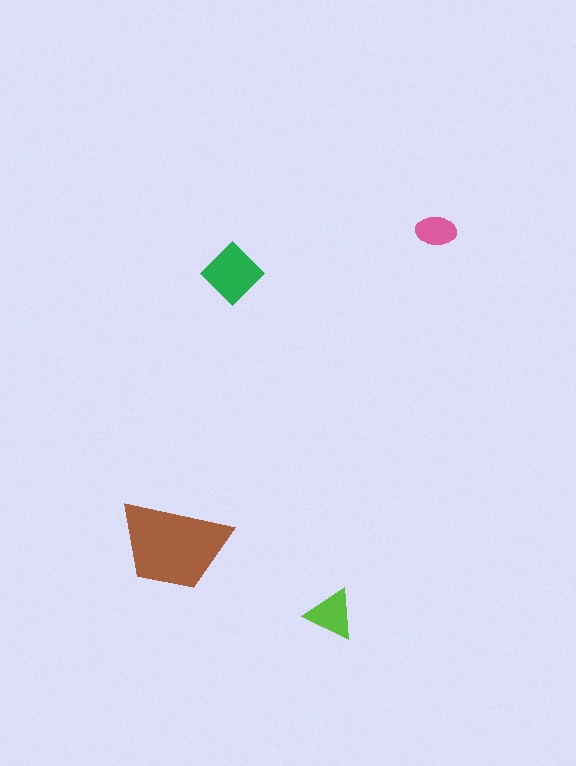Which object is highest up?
The pink ellipse is topmost.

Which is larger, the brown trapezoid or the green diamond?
The brown trapezoid.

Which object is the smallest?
The pink ellipse.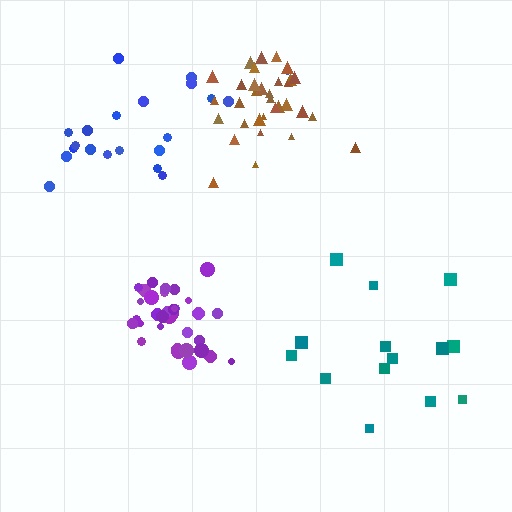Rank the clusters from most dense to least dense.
purple, brown, blue, teal.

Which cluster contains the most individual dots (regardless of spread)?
Purple (35).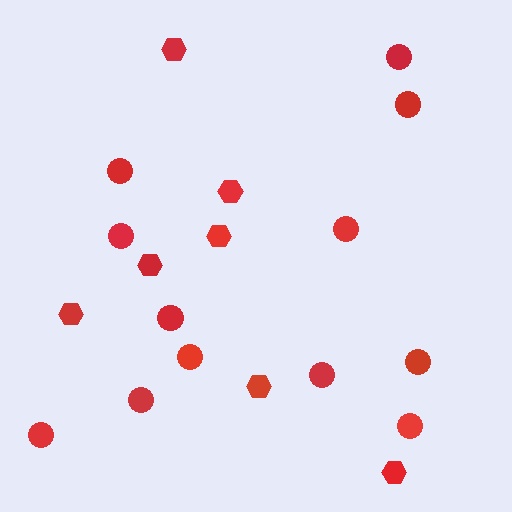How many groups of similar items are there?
There are 2 groups: one group of circles (12) and one group of hexagons (7).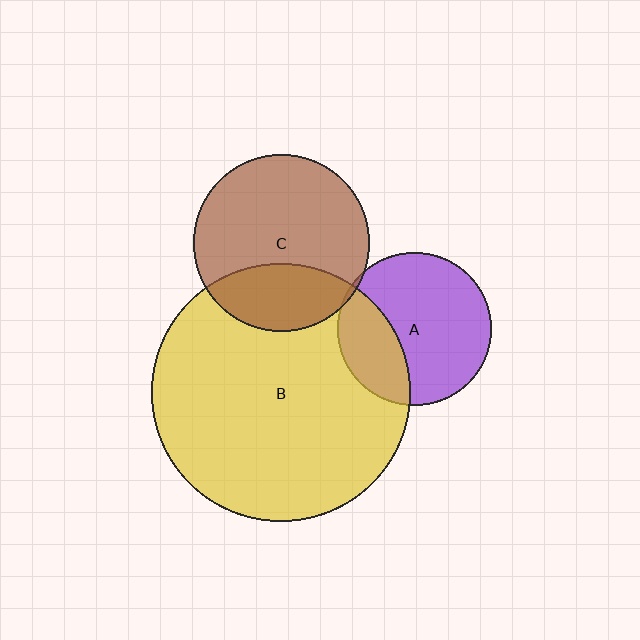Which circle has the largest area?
Circle B (yellow).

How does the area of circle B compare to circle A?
Approximately 2.8 times.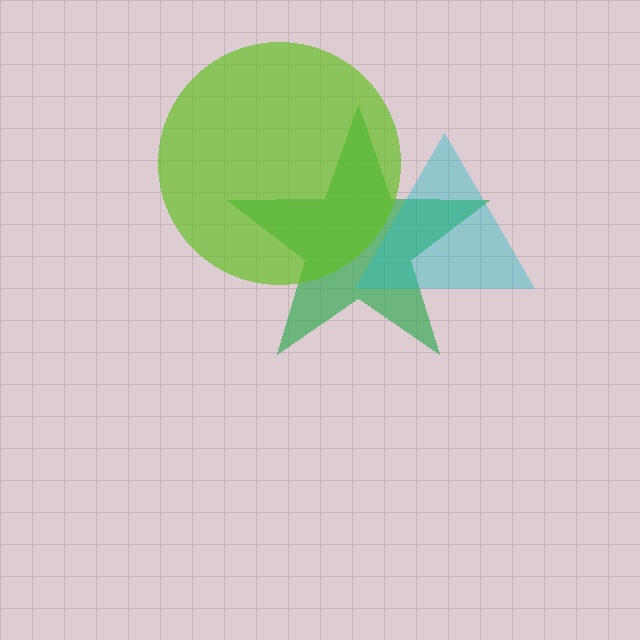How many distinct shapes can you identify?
There are 3 distinct shapes: a green star, a cyan triangle, a lime circle.